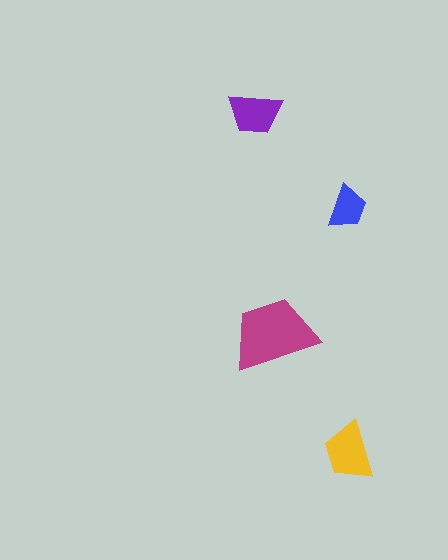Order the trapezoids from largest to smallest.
the magenta one, the yellow one, the purple one, the blue one.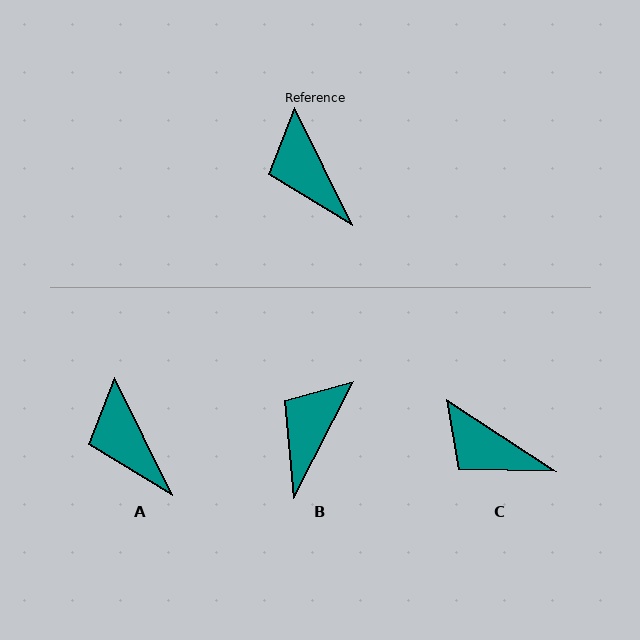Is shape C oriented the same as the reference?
No, it is off by about 31 degrees.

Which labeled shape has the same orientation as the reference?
A.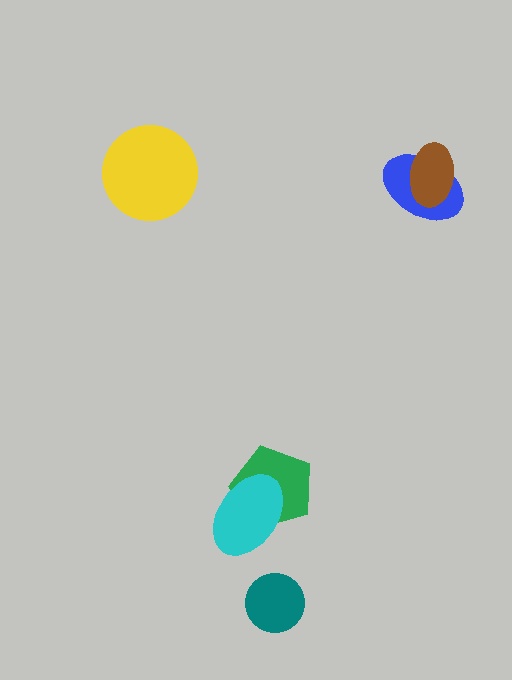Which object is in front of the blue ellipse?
The brown ellipse is in front of the blue ellipse.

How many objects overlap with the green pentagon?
1 object overlaps with the green pentagon.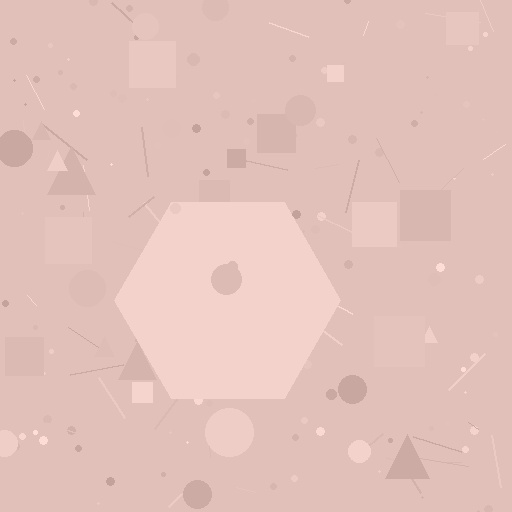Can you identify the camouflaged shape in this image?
The camouflaged shape is a hexagon.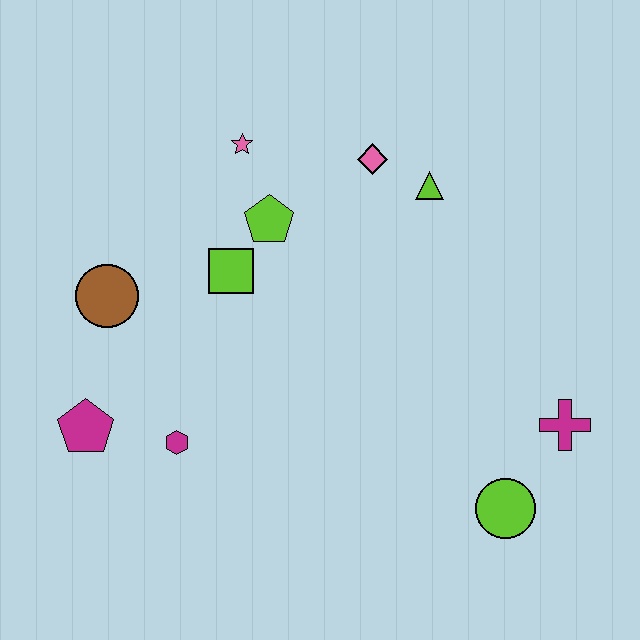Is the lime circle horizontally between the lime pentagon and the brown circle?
No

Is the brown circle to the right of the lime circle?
No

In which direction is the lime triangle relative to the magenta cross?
The lime triangle is above the magenta cross.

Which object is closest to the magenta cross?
The lime circle is closest to the magenta cross.